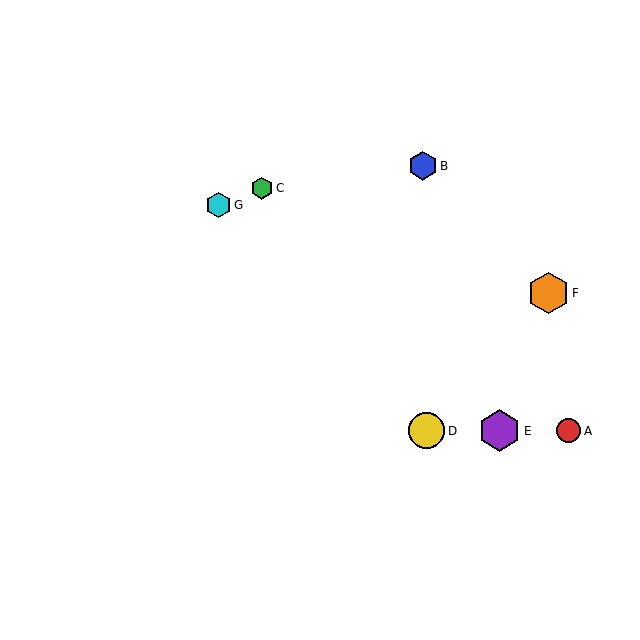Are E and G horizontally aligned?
No, E is at y≈431 and G is at y≈205.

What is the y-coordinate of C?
Object C is at y≈188.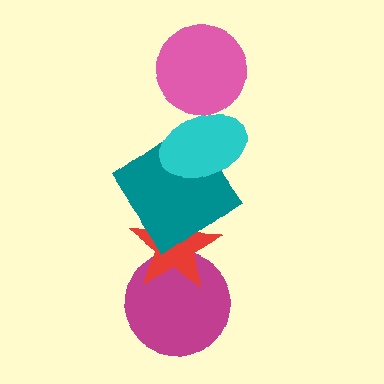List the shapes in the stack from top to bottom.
From top to bottom: the pink circle, the cyan ellipse, the teal diamond, the red star, the magenta circle.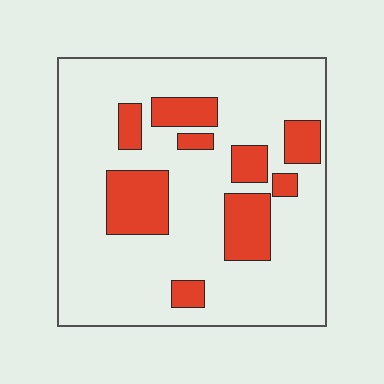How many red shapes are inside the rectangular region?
9.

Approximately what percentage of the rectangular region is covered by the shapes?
Approximately 20%.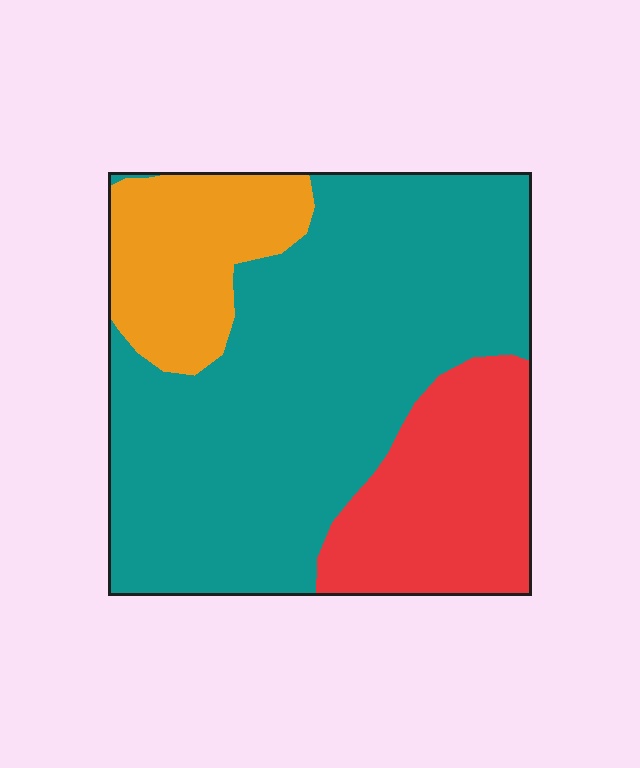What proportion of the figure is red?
Red covers about 20% of the figure.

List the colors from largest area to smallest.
From largest to smallest: teal, red, orange.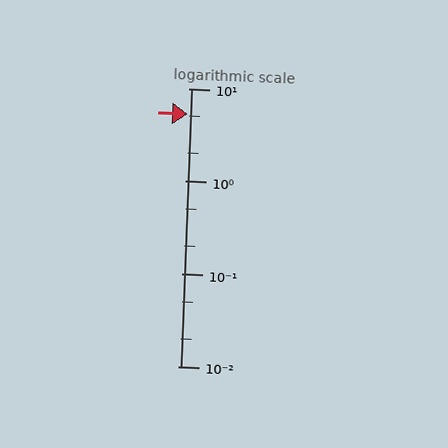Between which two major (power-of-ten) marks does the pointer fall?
The pointer is between 1 and 10.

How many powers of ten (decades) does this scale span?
The scale spans 3 decades, from 0.01 to 10.